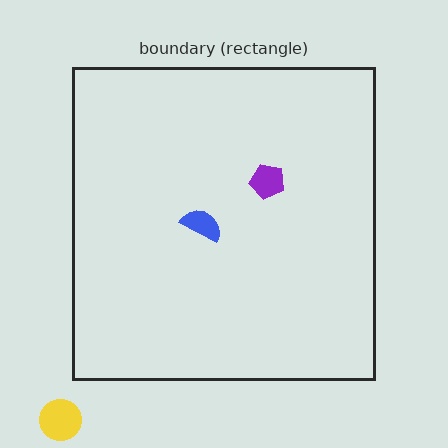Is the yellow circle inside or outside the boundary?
Outside.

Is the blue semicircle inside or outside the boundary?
Inside.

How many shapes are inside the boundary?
2 inside, 1 outside.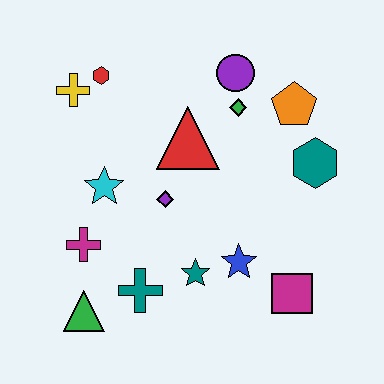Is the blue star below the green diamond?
Yes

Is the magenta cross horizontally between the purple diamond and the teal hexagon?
No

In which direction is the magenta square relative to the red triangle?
The magenta square is below the red triangle.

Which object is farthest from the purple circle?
The green triangle is farthest from the purple circle.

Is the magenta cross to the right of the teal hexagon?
No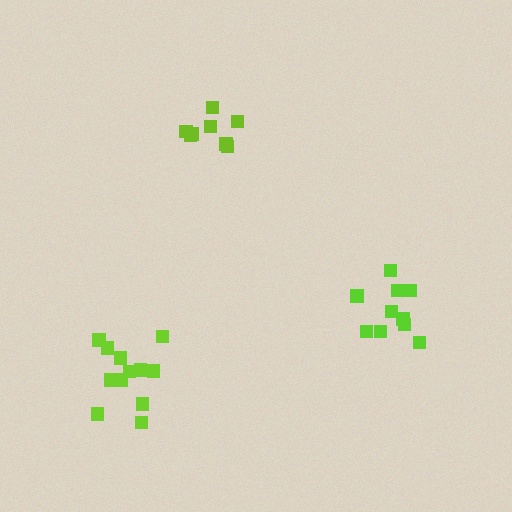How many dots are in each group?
Group 1: 11 dots, Group 2: 12 dots, Group 3: 8 dots (31 total).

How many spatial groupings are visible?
There are 3 spatial groupings.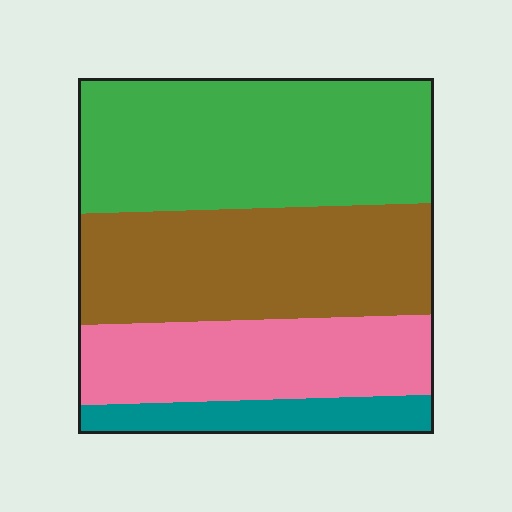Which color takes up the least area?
Teal, at roughly 10%.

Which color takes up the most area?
Green, at roughly 35%.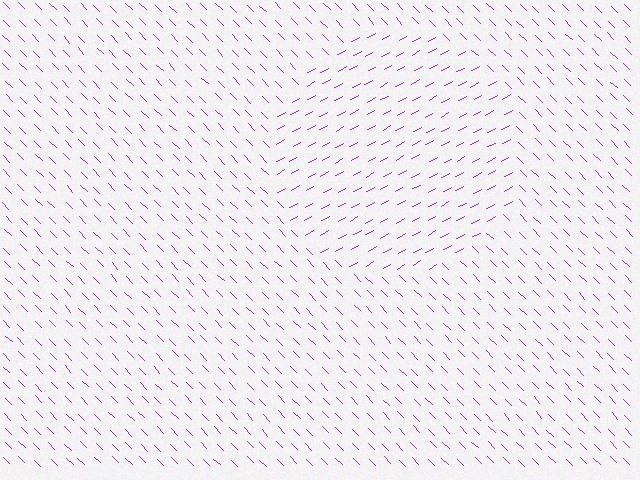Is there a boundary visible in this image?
Yes, there is a texture boundary formed by a change in line orientation.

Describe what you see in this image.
The image is filled with small purple line segments. A circle region in the image has lines oriented differently from the surrounding lines, creating a visible texture boundary.